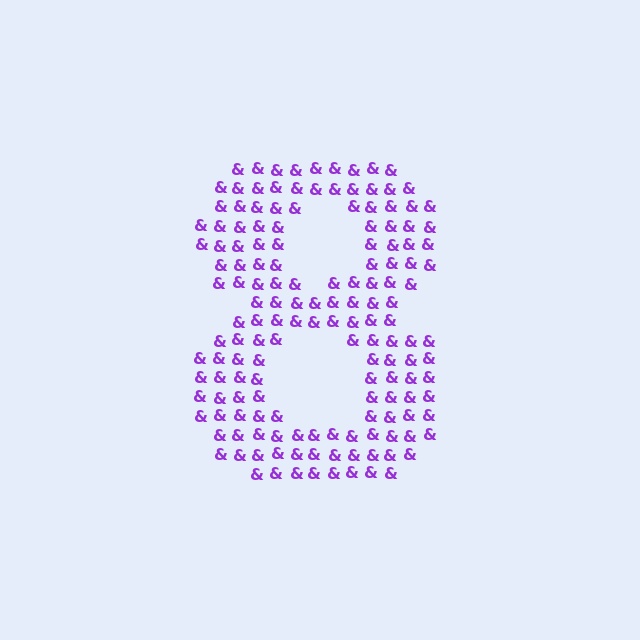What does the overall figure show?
The overall figure shows the digit 8.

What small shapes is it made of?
It is made of small ampersands.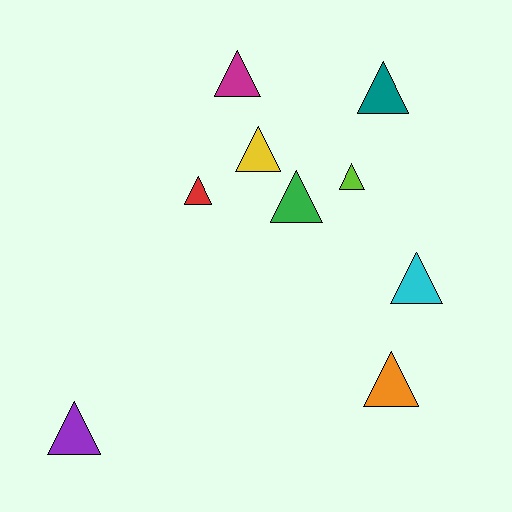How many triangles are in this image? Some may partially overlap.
There are 9 triangles.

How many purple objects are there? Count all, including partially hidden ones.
There is 1 purple object.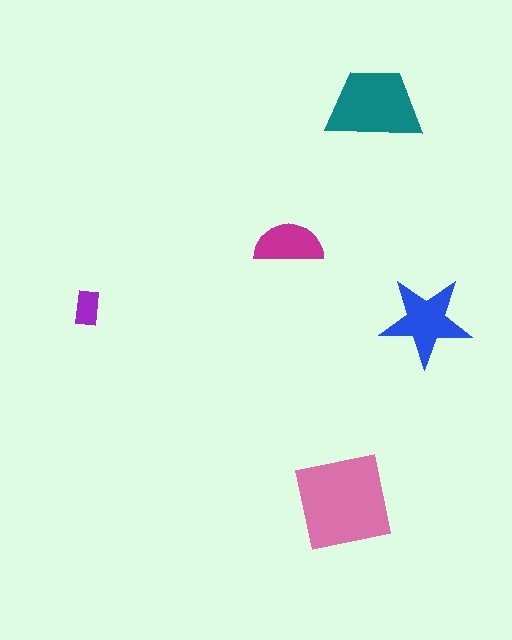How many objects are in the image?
There are 5 objects in the image.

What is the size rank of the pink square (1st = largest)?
1st.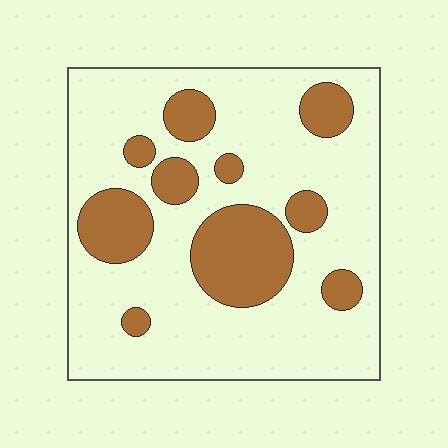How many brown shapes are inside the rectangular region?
10.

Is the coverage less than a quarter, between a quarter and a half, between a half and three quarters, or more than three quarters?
Less than a quarter.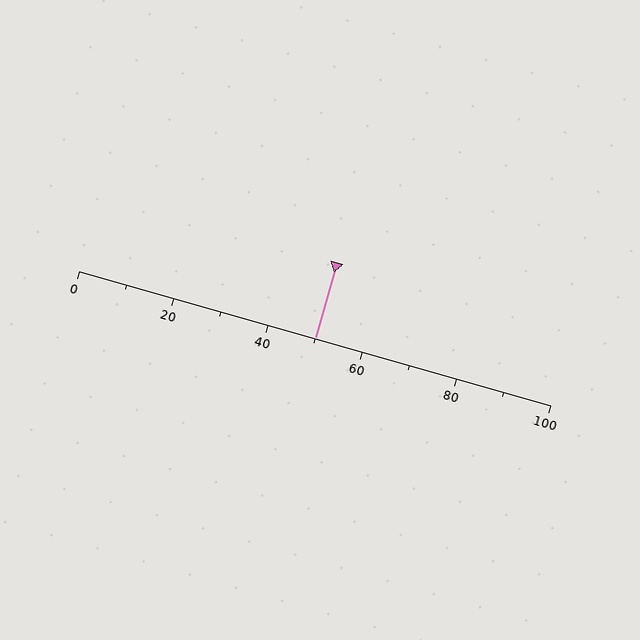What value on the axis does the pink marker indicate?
The marker indicates approximately 50.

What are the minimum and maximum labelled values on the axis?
The axis runs from 0 to 100.